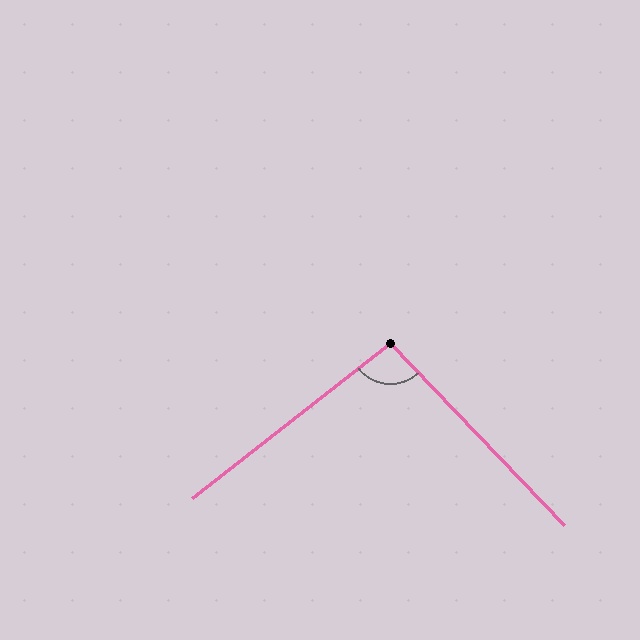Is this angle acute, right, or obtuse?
It is obtuse.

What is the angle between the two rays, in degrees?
Approximately 96 degrees.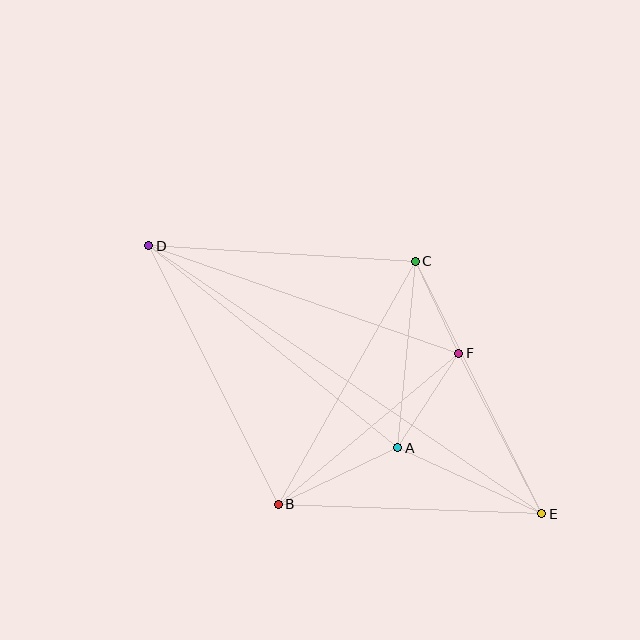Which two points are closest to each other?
Points C and F are closest to each other.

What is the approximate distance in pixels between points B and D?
The distance between B and D is approximately 289 pixels.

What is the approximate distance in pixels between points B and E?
The distance between B and E is approximately 264 pixels.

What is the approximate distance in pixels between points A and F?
The distance between A and F is approximately 113 pixels.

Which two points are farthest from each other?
Points D and E are farthest from each other.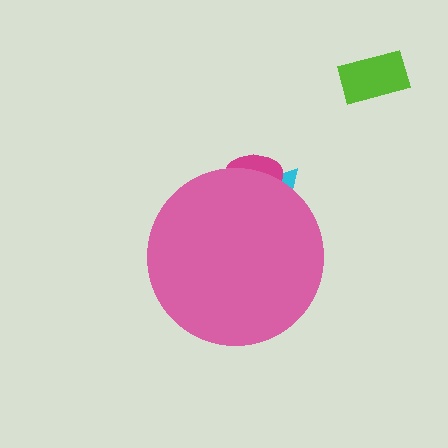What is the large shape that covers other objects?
A pink circle.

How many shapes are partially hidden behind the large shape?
2 shapes are partially hidden.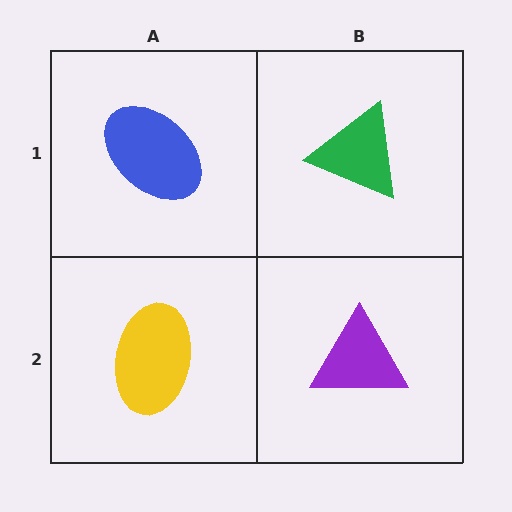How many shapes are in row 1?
2 shapes.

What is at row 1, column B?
A green triangle.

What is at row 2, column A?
A yellow ellipse.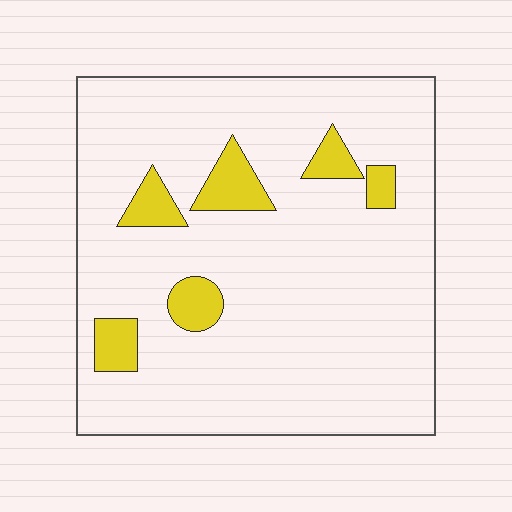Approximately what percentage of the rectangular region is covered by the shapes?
Approximately 10%.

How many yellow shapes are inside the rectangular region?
6.